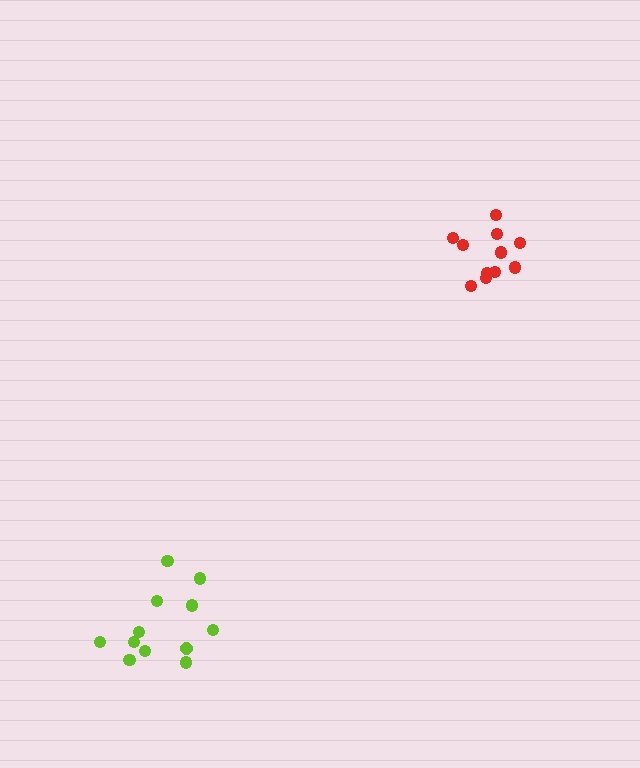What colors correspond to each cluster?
The clusters are colored: red, lime.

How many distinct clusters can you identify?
There are 2 distinct clusters.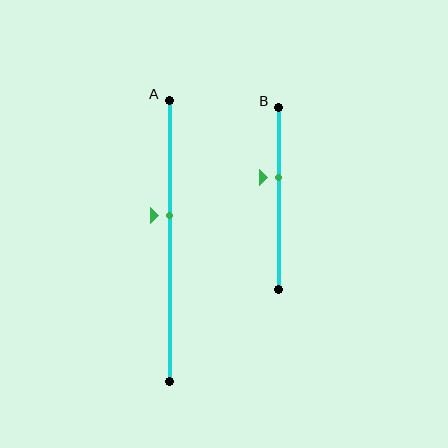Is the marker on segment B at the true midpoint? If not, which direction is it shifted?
No, the marker on segment B is shifted upward by about 11% of the segment length.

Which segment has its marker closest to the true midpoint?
Segment A has its marker closest to the true midpoint.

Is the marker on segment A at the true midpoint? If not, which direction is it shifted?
No, the marker on segment A is shifted upward by about 9% of the segment length.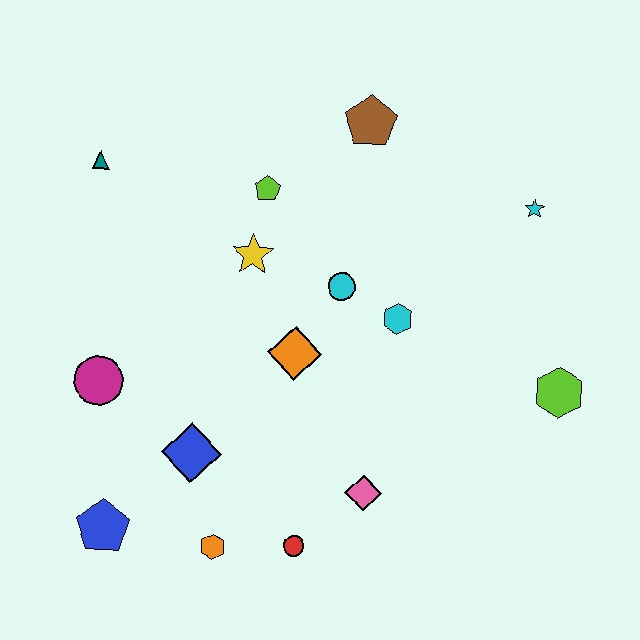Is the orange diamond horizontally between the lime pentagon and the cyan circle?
Yes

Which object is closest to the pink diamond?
The red circle is closest to the pink diamond.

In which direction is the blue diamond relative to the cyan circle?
The blue diamond is below the cyan circle.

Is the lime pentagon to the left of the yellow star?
No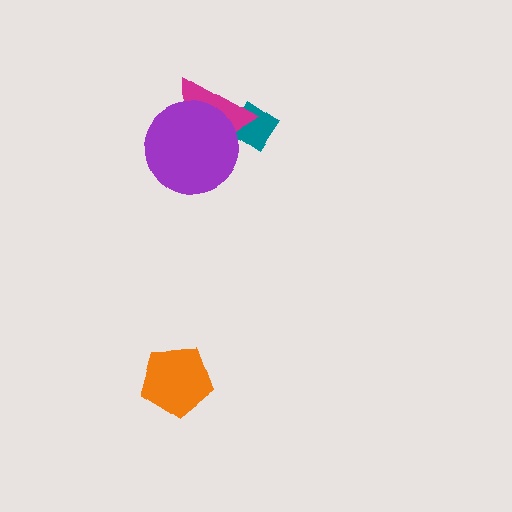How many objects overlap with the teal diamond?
1 object overlaps with the teal diamond.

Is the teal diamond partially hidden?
Yes, it is partially covered by another shape.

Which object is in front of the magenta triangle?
The purple circle is in front of the magenta triangle.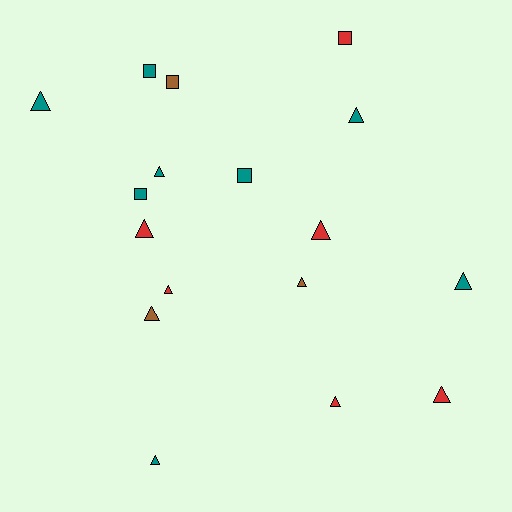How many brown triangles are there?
There are 2 brown triangles.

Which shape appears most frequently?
Triangle, with 12 objects.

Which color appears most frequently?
Teal, with 8 objects.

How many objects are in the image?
There are 17 objects.